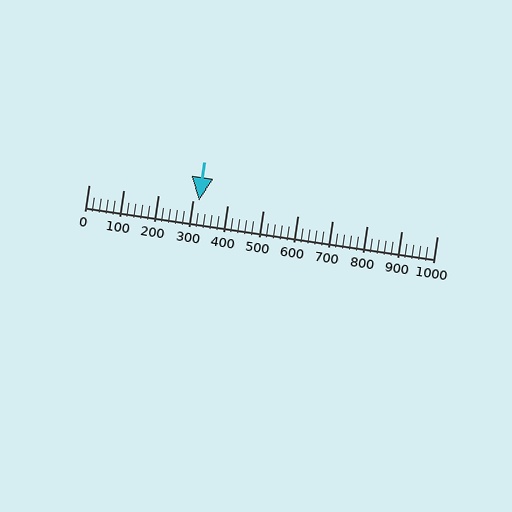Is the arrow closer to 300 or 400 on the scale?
The arrow is closer to 300.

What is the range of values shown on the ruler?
The ruler shows values from 0 to 1000.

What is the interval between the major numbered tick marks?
The major tick marks are spaced 100 units apart.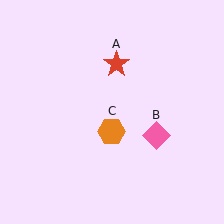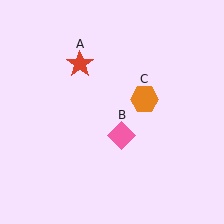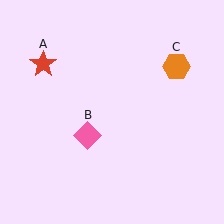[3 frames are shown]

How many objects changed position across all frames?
3 objects changed position: red star (object A), pink diamond (object B), orange hexagon (object C).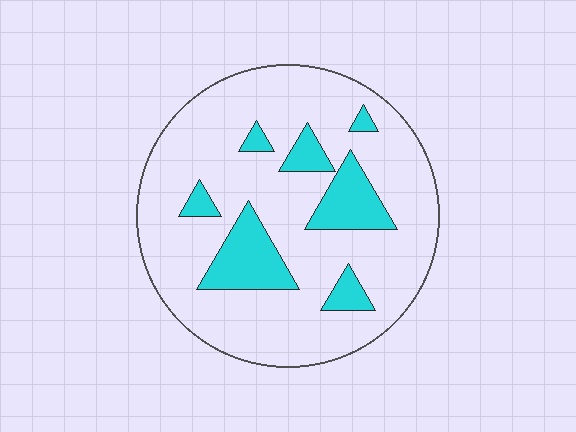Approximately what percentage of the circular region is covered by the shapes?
Approximately 20%.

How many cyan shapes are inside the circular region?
7.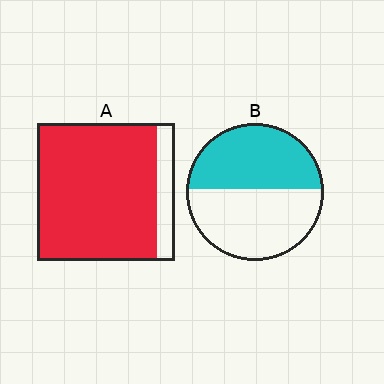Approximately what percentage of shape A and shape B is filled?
A is approximately 85% and B is approximately 45%.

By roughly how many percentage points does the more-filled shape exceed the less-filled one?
By roughly 40 percentage points (A over B).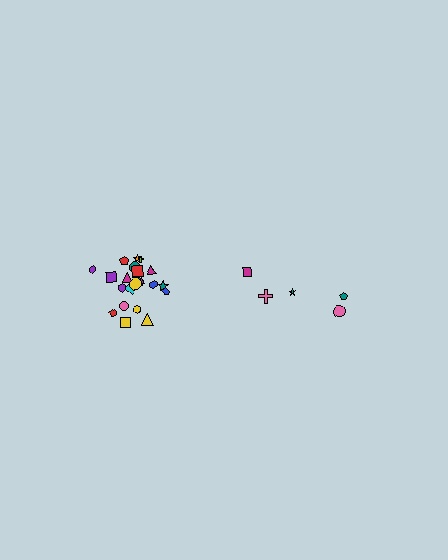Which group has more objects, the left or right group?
The left group.